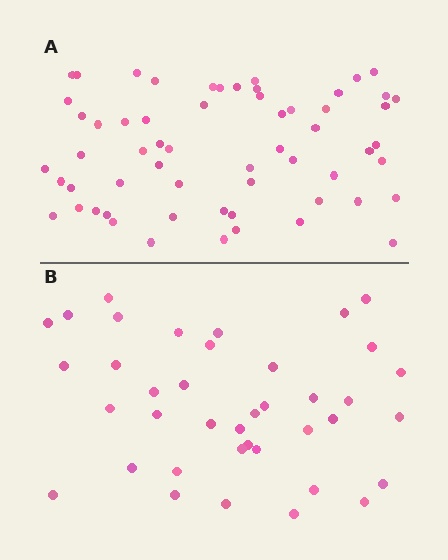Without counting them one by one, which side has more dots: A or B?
Region A (the top region) has more dots.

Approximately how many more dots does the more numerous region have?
Region A has approximately 20 more dots than region B.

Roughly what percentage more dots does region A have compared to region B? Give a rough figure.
About 55% more.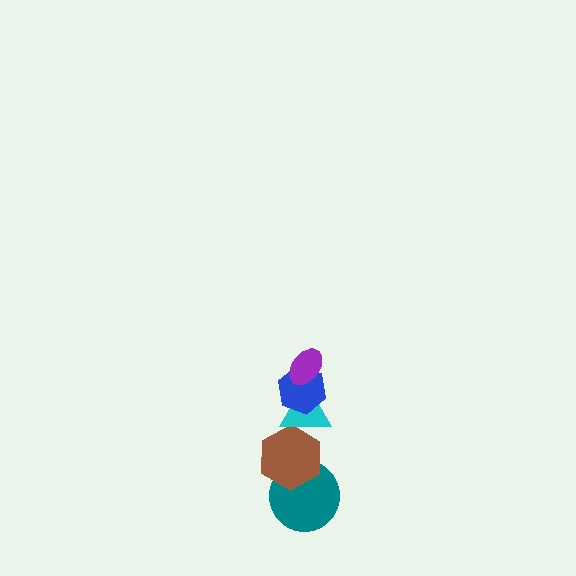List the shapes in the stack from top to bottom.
From top to bottom: the purple ellipse, the blue hexagon, the cyan triangle, the brown hexagon, the teal circle.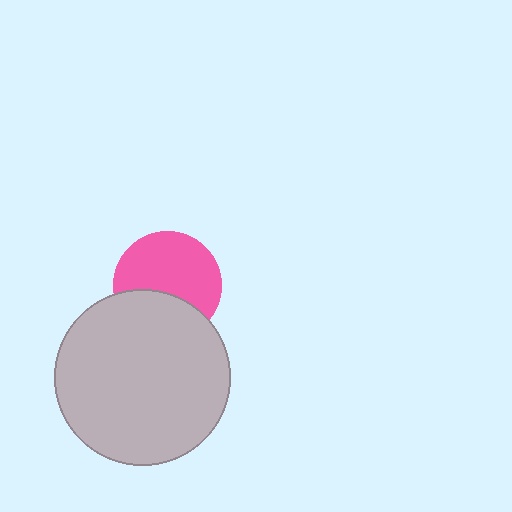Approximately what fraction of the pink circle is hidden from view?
Roughly 36% of the pink circle is hidden behind the light gray circle.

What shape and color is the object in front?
The object in front is a light gray circle.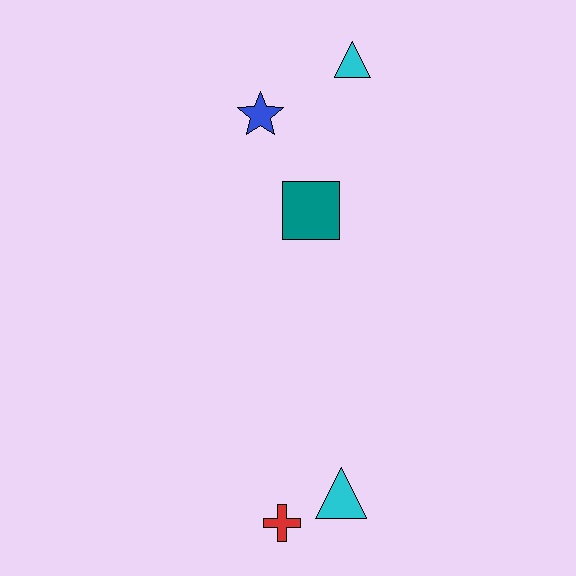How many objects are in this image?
There are 5 objects.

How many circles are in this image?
There are no circles.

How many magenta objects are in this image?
There are no magenta objects.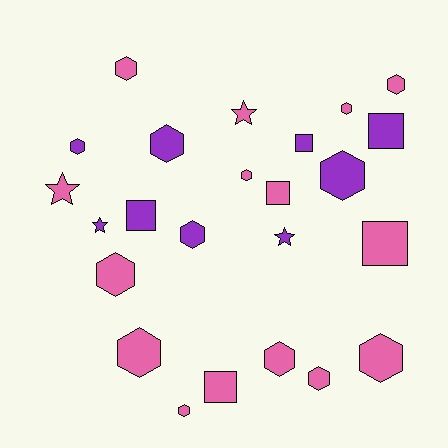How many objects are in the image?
There are 24 objects.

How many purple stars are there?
There are 2 purple stars.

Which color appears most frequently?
Pink, with 15 objects.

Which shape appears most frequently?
Hexagon, with 14 objects.